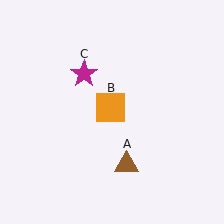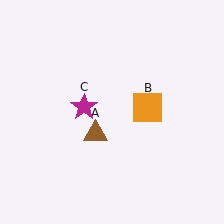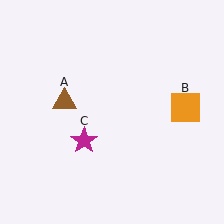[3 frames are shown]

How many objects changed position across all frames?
3 objects changed position: brown triangle (object A), orange square (object B), magenta star (object C).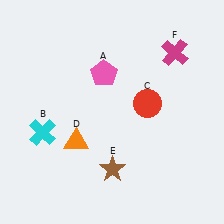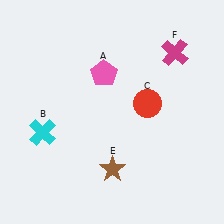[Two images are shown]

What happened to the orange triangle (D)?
The orange triangle (D) was removed in Image 2. It was in the bottom-left area of Image 1.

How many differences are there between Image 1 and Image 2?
There is 1 difference between the two images.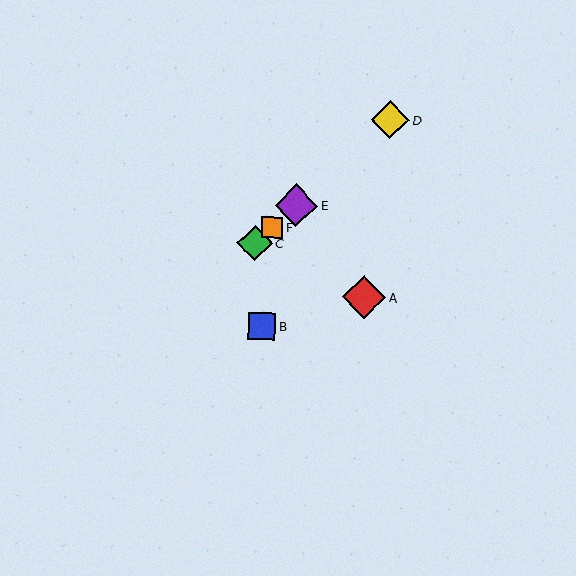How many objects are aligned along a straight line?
4 objects (C, D, E, F) are aligned along a straight line.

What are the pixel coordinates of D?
Object D is at (390, 120).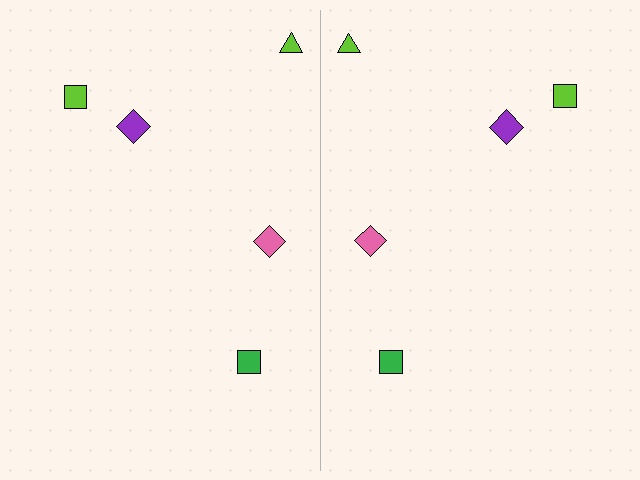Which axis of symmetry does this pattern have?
The pattern has a vertical axis of symmetry running through the center of the image.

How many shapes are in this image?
There are 10 shapes in this image.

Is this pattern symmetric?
Yes, this pattern has bilateral (reflection) symmetry.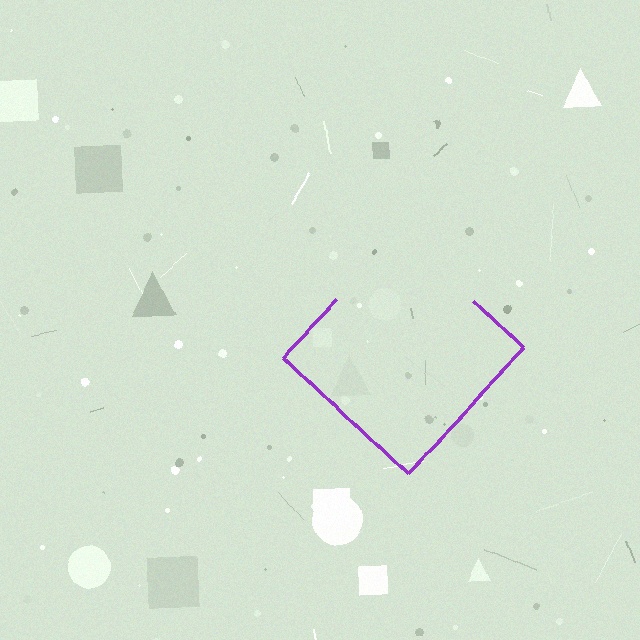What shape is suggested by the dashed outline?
The dashed outline suggests a diamond.